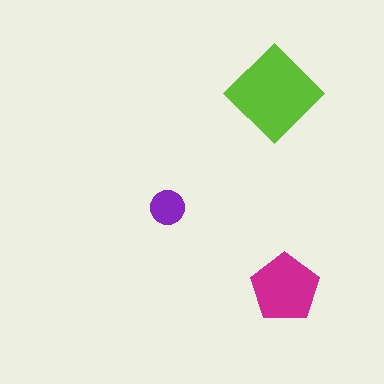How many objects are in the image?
There are 3 objects in the image.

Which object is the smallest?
The purple circle.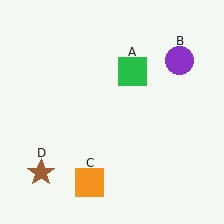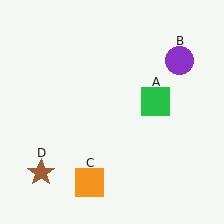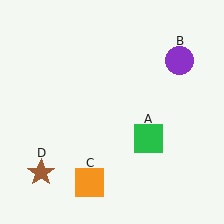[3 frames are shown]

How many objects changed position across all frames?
1 object changed position: green square (object A).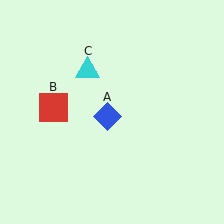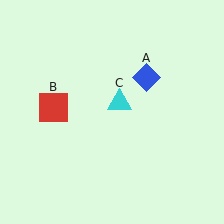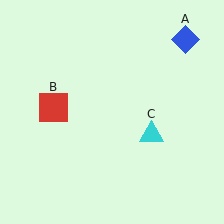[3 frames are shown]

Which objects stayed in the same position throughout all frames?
Red square (object B) remained stationary.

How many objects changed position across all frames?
2 objects changed position: blue diamond (object A), cyan triangle (object C).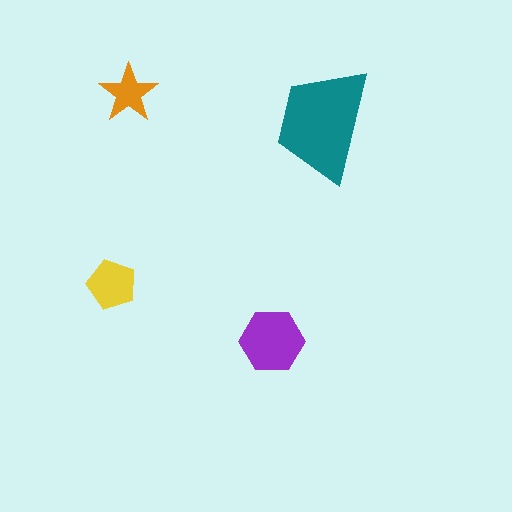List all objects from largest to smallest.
The teal trapezoid, the purple hexagon, the yellow pentagon, the orange star.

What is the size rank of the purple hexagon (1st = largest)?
2nd.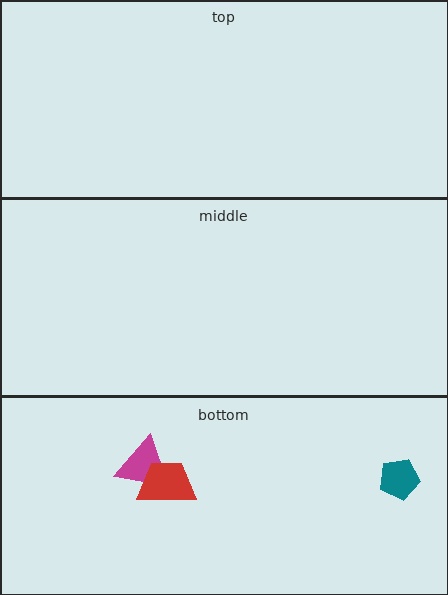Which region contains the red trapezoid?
The bottom region.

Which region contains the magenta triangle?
The bottom region.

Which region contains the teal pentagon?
The bottom region.